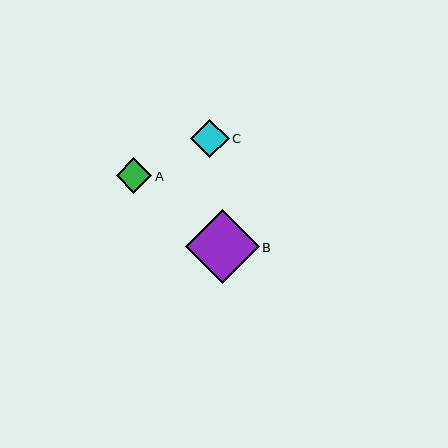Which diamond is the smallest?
Diamond A is the smallest with a size of approximately 36 pixels.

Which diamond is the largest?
Diamond B is the largest with a size of approximately 74 pixels.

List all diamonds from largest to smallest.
From largest to smallest: B, C, A.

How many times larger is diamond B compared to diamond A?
Diamond B is approximately 2.1 times the size of diamond A.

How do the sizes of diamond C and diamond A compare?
Diamond C and diamond A are approximately the same size.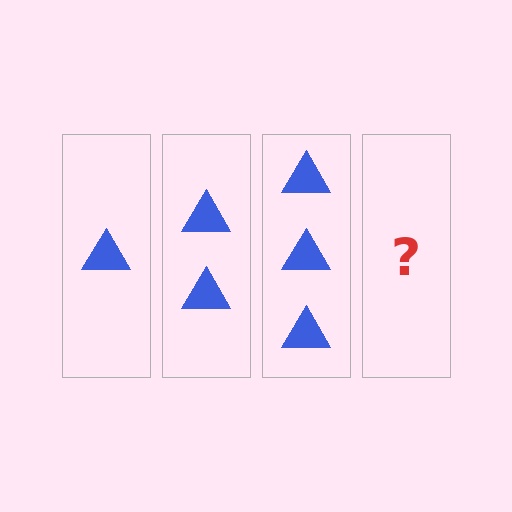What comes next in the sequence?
The next element should be 4 triangles.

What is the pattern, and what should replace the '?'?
The pattern is that each step adds one more triangle. The '?' should be 4 triangles.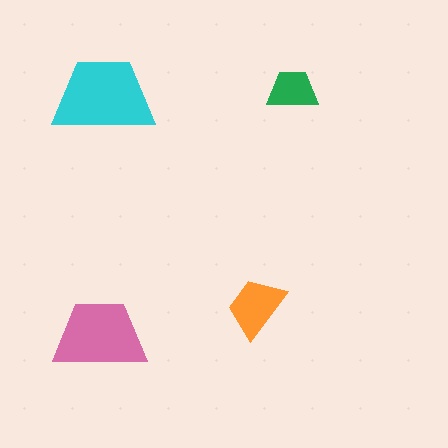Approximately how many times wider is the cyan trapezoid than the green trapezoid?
About 2 times wider.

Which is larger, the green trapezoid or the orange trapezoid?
The orange one.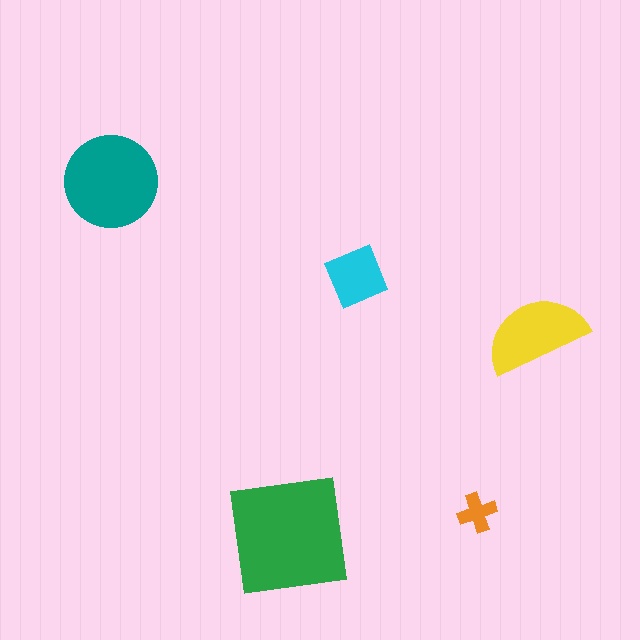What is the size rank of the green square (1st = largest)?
1st.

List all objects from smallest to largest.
The orange cross, the cyan diamond, the yellow semicircle, the teal circle, the green square.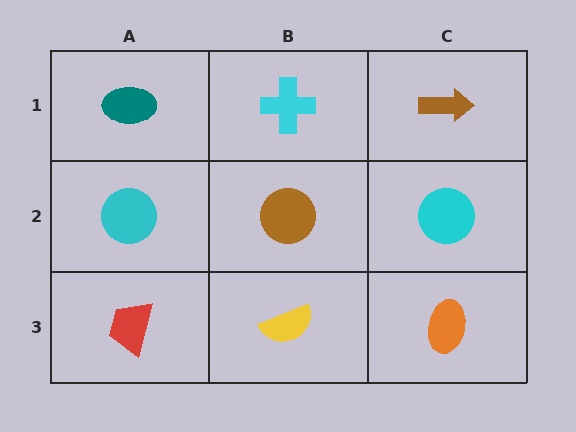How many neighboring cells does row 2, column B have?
4.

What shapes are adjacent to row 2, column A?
A teal ellipse (row 1, column A), a red trapezoid (row 3, column A), a brown circle (row 2, column B).